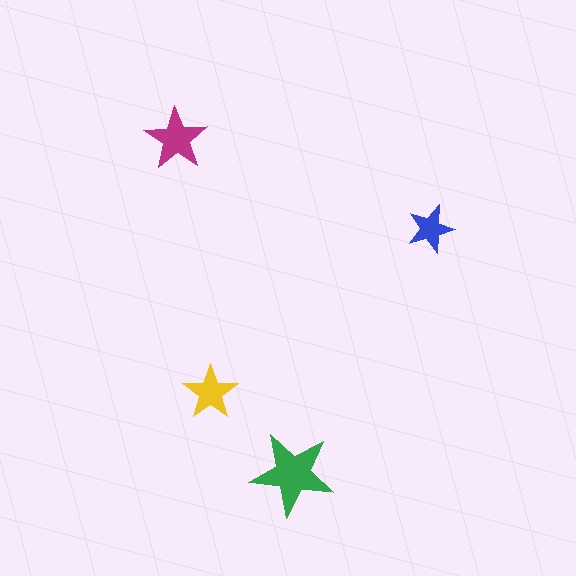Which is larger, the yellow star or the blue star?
The yellow one.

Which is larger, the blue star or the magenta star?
The magenta one.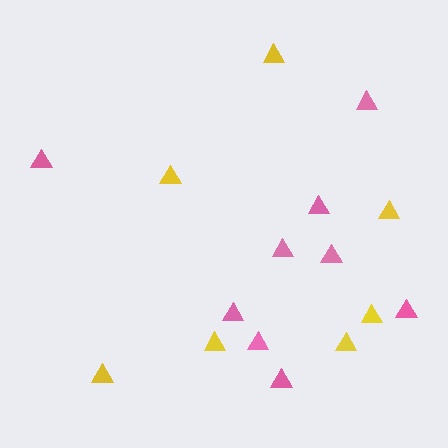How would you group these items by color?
There are 2 groups: one group of yellow triangles (7) and one group of pink triangles (9).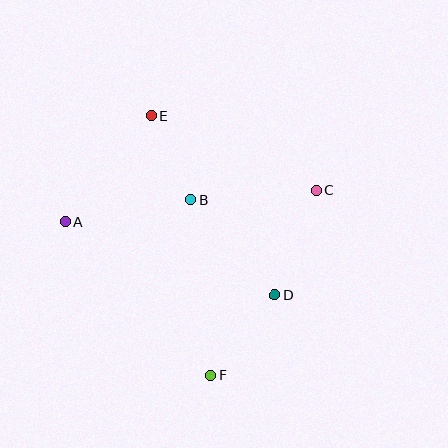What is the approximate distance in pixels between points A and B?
The distance between A and B is approximately 127 pixels.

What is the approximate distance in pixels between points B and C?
The distance between B and C is approximately 126 pixels.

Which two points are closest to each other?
Points B and E are closest to each other.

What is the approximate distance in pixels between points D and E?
The distance between D and E is approximately 218 pixels.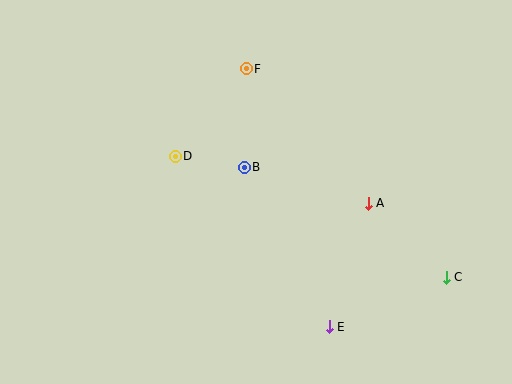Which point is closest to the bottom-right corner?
Point C is closest to the bottom-right corner.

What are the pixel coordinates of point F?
Point F is at (246, 69).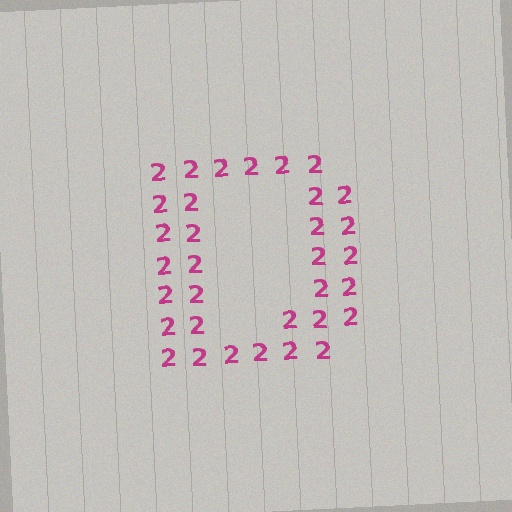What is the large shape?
The large shape is the letter D.